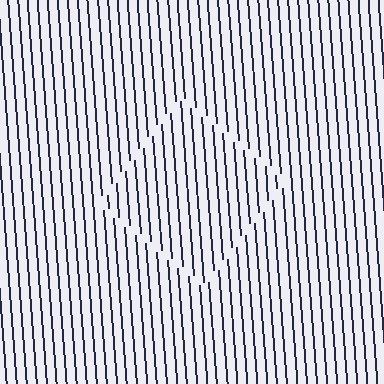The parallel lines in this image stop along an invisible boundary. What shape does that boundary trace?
An illusory square. The interior of the shape contains the same grating, shifted by half a period — the contour is defined by the phase discontinuity where line-ends from the inner and outer gratings abut.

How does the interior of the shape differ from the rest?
The interior of the shape contains the same grating, shifted by half a period — the contour is defined by the phase discontinuity where line-ends from the inner and outer gratings abut.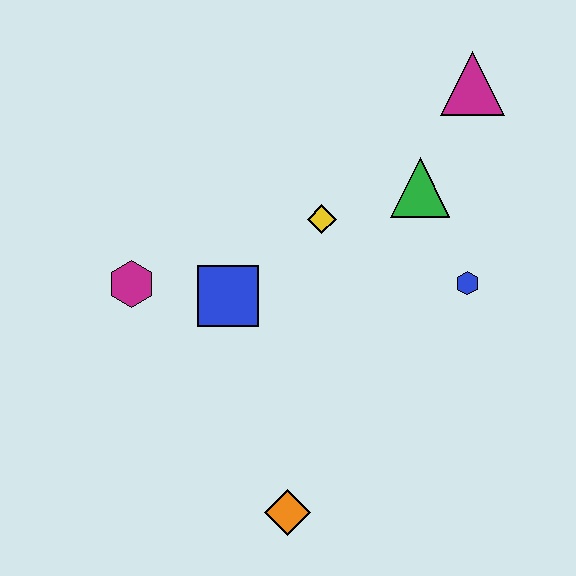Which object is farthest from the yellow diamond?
The orange diamond is farthest from the yellow diamond.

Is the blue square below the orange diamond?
No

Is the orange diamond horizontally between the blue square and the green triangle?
Yes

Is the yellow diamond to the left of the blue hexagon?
Yes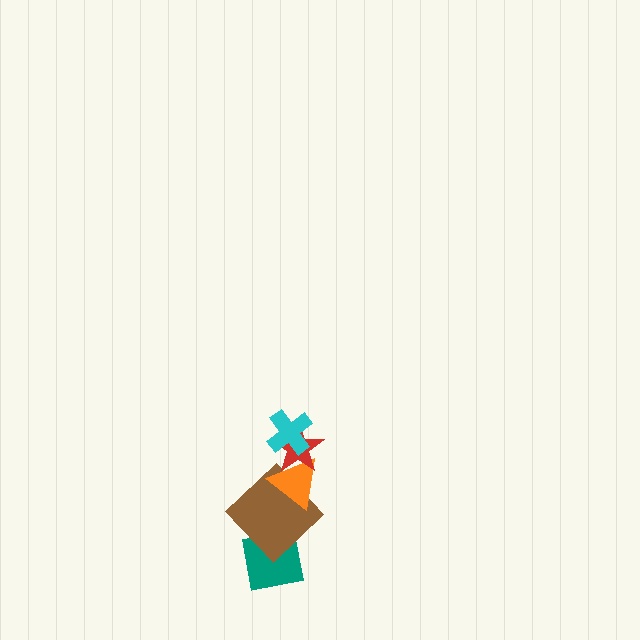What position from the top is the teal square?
The teal square is 5th from the top.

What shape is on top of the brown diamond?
The orange triangle is on top of the brown diamond.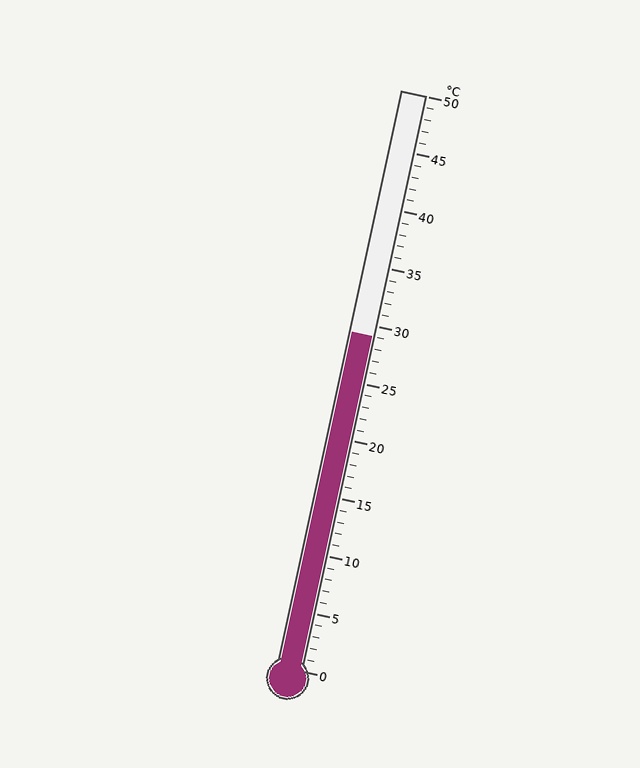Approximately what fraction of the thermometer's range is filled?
The thermometer is filled to approximately 60% of its range.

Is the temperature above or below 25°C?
The temperature is above 25°C.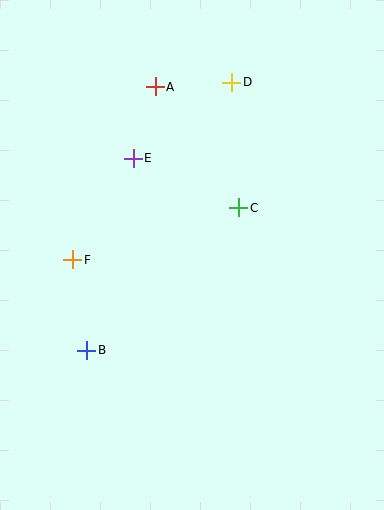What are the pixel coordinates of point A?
Point A is at (155, 87).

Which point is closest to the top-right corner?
Point D is closest to the top-right corner.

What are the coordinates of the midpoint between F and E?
The midpoint between F and E is at (103, 209).